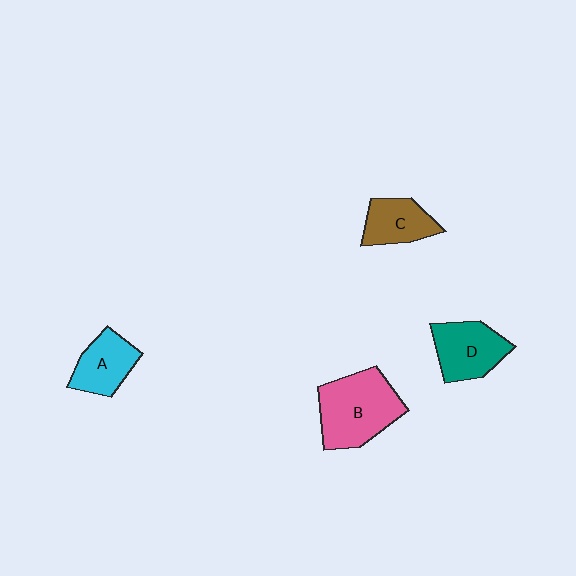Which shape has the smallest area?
Shape C (brown).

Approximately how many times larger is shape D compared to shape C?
Approximately 1.3 times.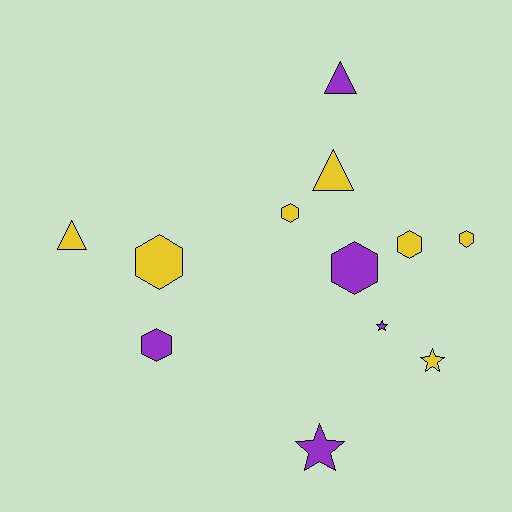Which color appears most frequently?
Yellow, with 7 objects.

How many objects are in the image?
There are 12 objects.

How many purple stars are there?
There are 2 purple stars.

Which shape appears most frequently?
Hexagon, with 6 objects.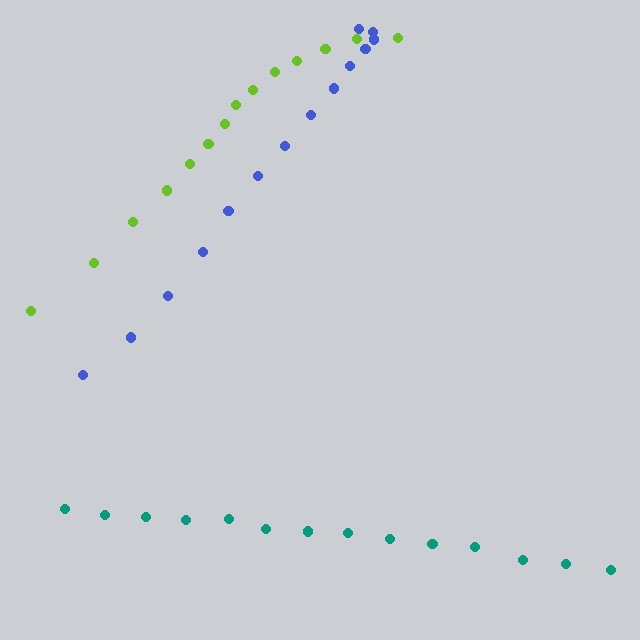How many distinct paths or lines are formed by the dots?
There are 3 distinct paths.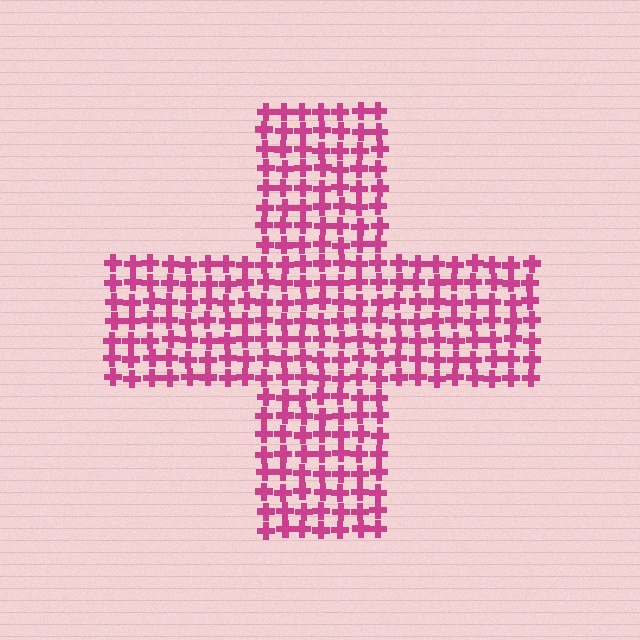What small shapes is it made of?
It is made of small crosses.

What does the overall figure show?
The overall figure shows a cross.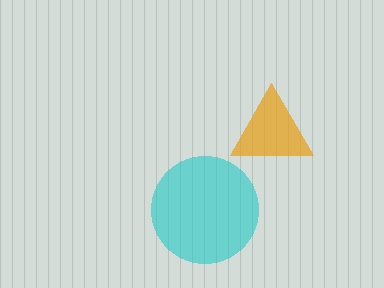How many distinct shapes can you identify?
There are 2 distinct shapes: a cyan circle, an orange triangle.